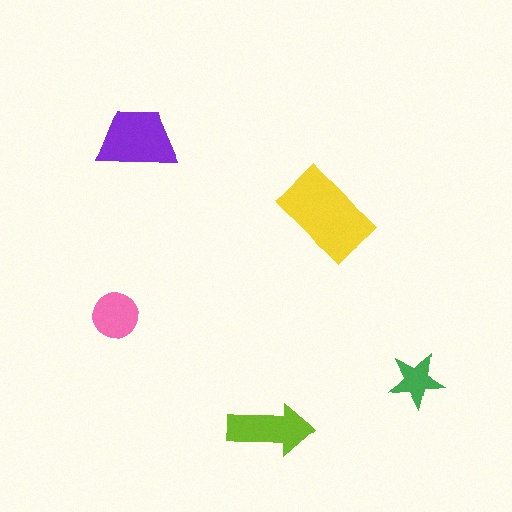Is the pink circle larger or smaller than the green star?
Larger.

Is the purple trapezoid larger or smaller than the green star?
Larger.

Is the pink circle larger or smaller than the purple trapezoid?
Smaller.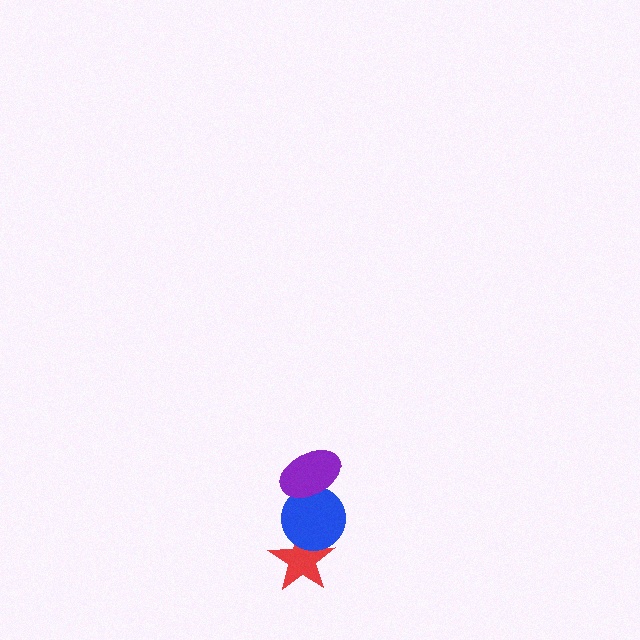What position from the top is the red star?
The red star is 3rd from the top.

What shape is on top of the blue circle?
The purple ellipse is on top of the blue circle.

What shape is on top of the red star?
The blue circle is on top of the red star.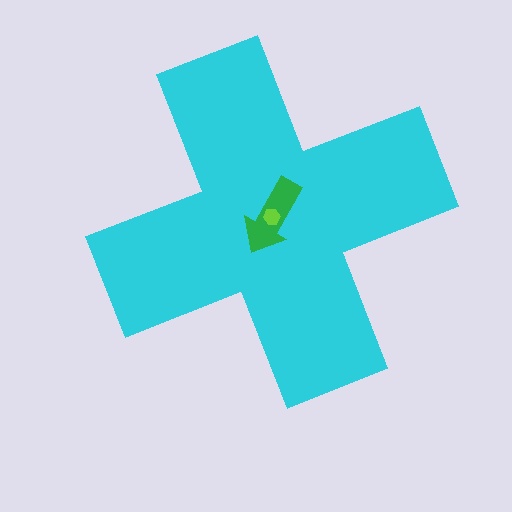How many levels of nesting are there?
3.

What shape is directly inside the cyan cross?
The green arrow.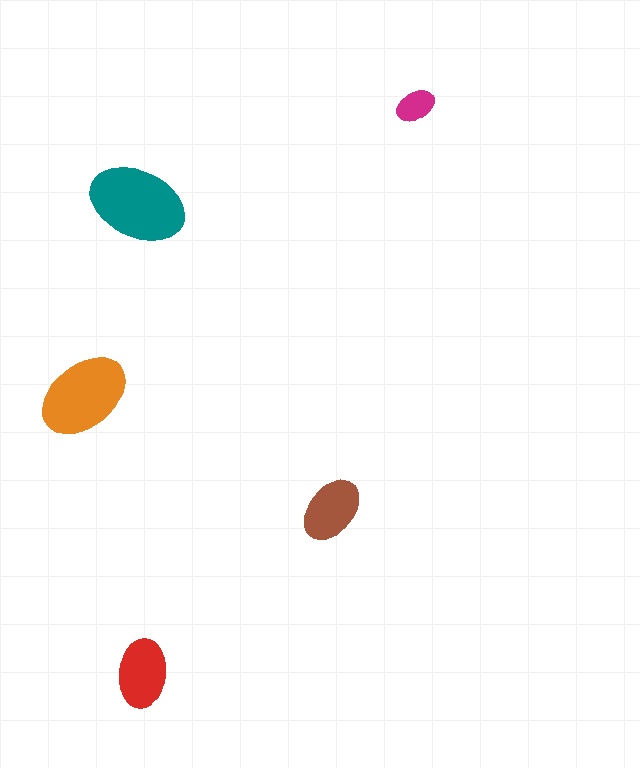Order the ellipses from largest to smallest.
the teal one, the orange one, the red one, the brown one, the magenta one.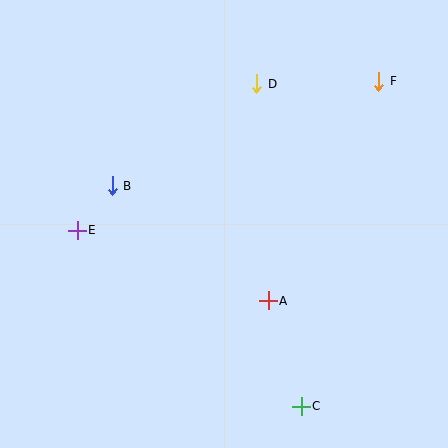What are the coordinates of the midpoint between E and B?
The midpoint between E and B is at (95, 208).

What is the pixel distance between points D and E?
The distance between D and E is 232 pixels.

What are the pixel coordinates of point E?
Point E is at (77, 230).